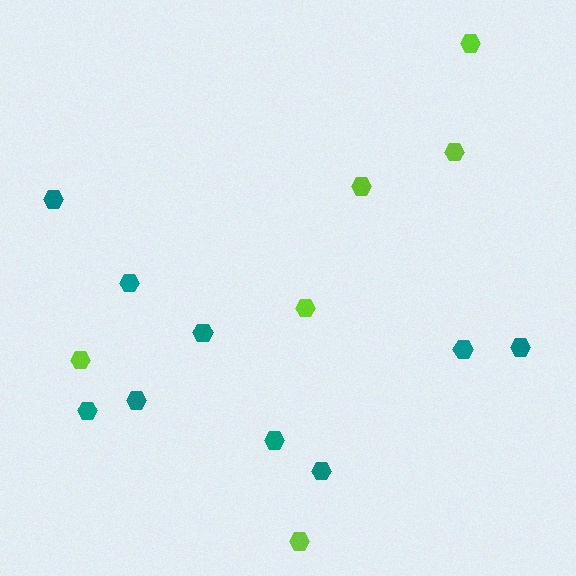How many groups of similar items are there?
There are 2 groups: one group of lime hexagons (6) and one group of teal hexagons (9).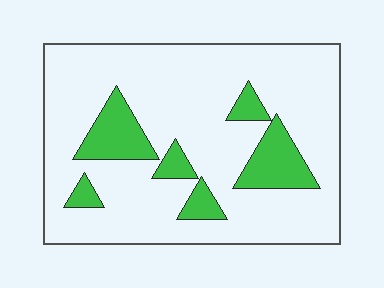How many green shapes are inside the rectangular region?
6.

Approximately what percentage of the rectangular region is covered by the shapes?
Approximately 20%.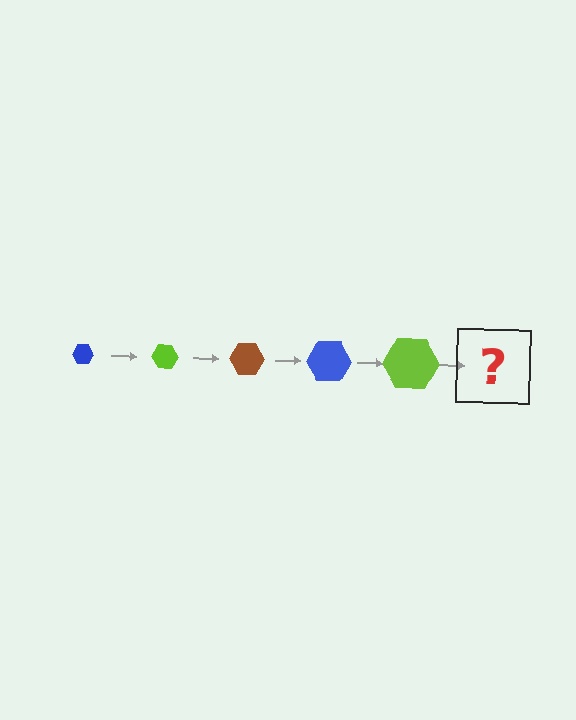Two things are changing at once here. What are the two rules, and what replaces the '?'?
The two rules are that the hexagon grows larger each step and the color cycles through blue, lime, and brown. The '?' should be a brown hexagon, larger than the previous one.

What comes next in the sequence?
The next element should be a brown hexagon, larger than the previous one.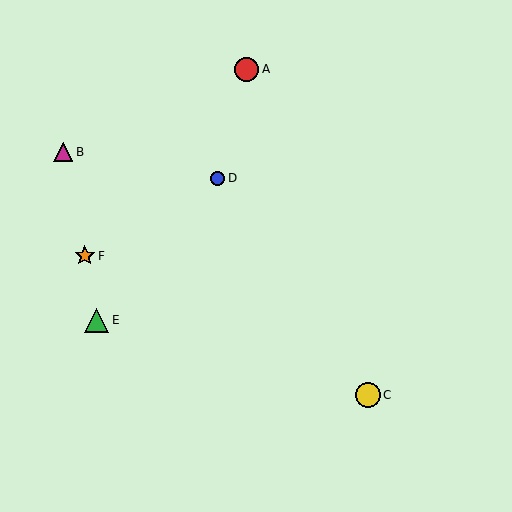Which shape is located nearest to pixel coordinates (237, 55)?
The red circle (labeled A) at (246, 69) is nearest to that location.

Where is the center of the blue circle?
The center of the blue circle is at (218, 178).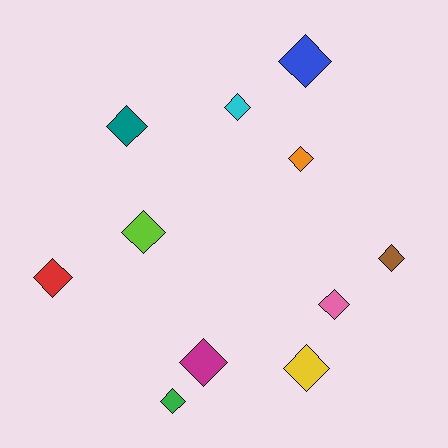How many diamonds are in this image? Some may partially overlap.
There are 11 diamonds.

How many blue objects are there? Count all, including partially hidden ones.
There is 1 blue object.